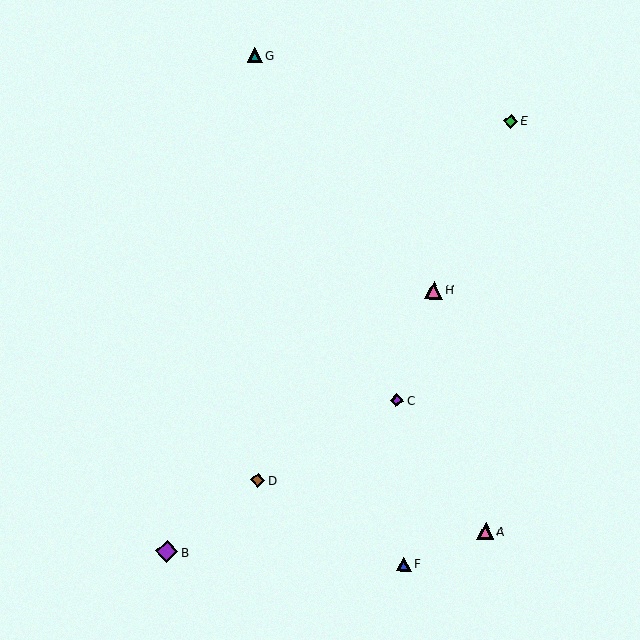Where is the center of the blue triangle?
The center of the blue triangle is at (404, 564).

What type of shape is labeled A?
Shape A is a pink triangle.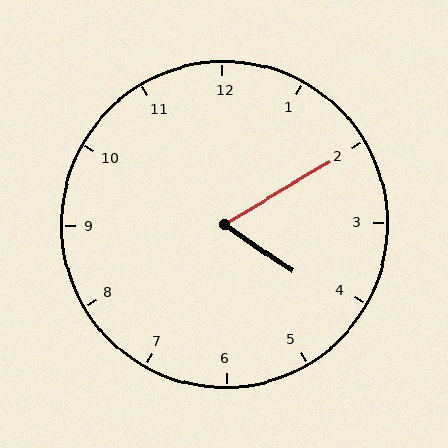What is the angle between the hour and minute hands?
Approximately 65 degrees.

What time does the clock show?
4:10.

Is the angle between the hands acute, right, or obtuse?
It is acute.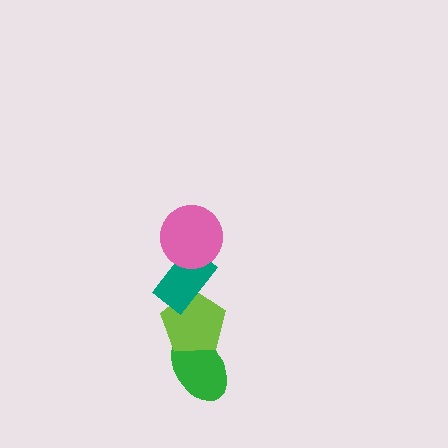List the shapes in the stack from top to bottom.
From top to bottom: the pink circle, the teal rectangle, the lime pentagon, the green ellipse.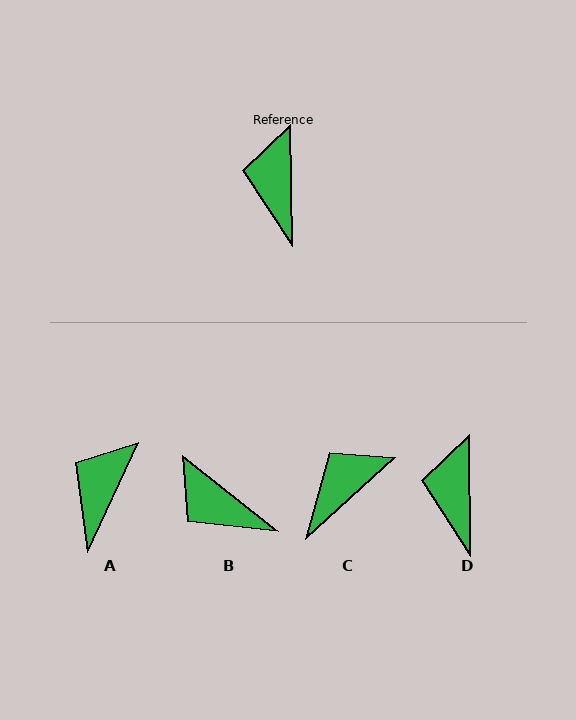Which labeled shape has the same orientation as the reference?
D.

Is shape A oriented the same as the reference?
No, it is off by about 26 degrees.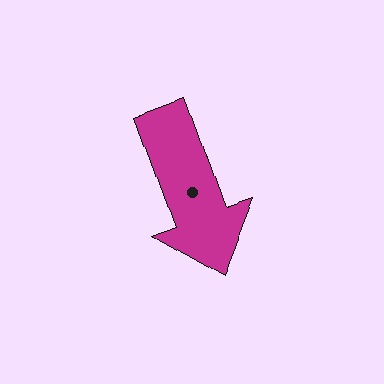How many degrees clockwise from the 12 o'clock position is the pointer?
Approximately 160 degrees.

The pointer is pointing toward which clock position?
Roughly 5 o'clock.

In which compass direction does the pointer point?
South.